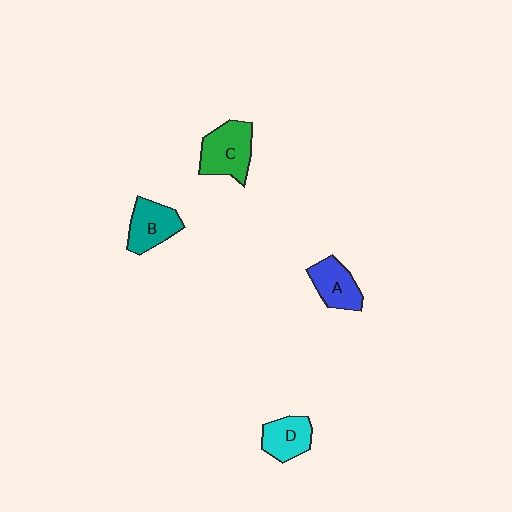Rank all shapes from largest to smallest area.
From largest to smallest: C (green), B (teal), A (blue), D (cyan).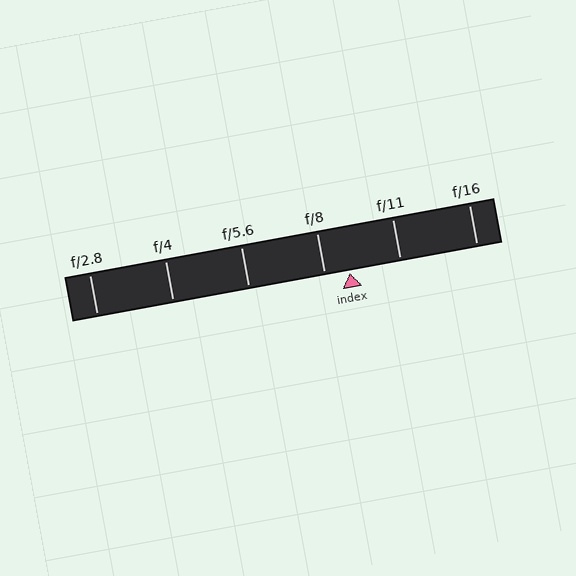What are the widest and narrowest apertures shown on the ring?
The widest aperture shown is f/2.8 and the narrowest is f/16.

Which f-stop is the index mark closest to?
The index mark is closest to f/8.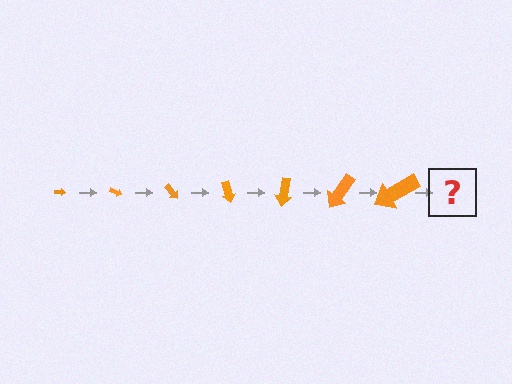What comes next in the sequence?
The next element should be an arrow, larger than the previous one and rotated 175 degrees from the start.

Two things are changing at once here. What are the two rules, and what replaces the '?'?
The two rules are that the arrow grows larger each step and it rotates 25 degrees each step. The '?' should be an arrow, larger than the previous one and rotated 175 degrees from the start.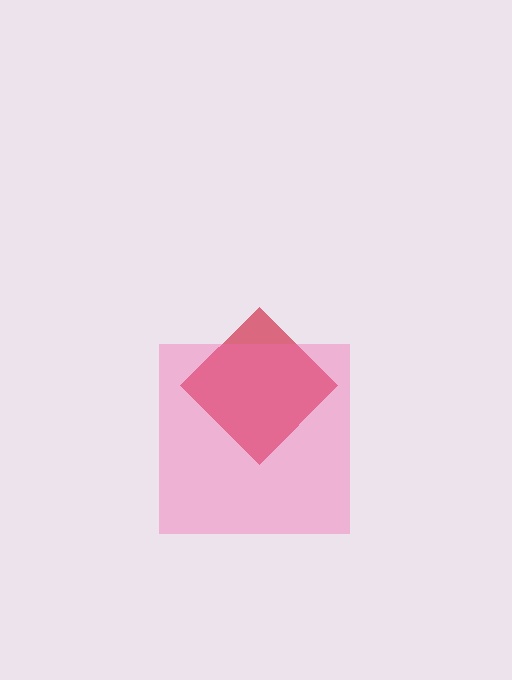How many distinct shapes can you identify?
There are 2 distinct shapes: a red diamond, a pink square.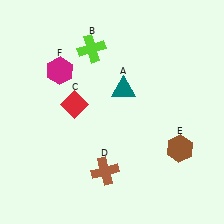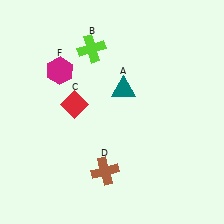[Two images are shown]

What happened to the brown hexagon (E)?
The brown hexagon (E) was removed in Image 2. It was in the bottom-right area of Image 1.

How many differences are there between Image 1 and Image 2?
There is 1 difference between the two images.